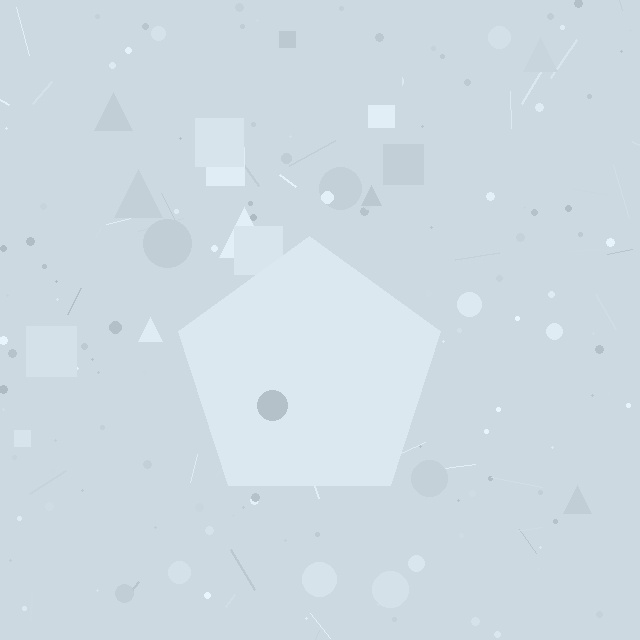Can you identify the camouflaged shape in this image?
The camouflaged shape is a pentagon.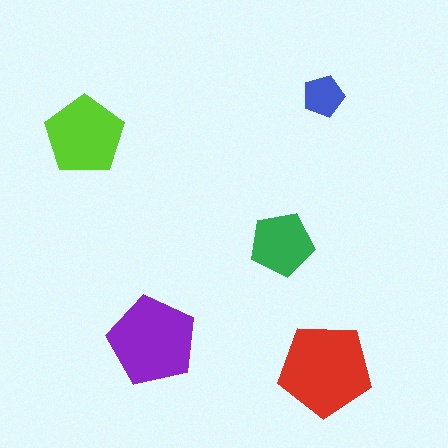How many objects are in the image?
There are 5 objects in the image.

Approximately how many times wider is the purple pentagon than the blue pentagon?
About 2 times wider.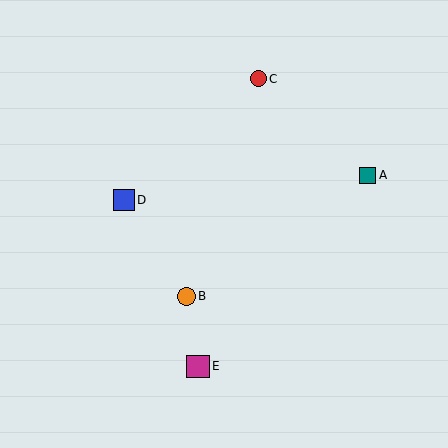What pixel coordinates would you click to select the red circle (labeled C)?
Click at (258, 79) to select the red circle C.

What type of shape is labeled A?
Shape A is a teal square.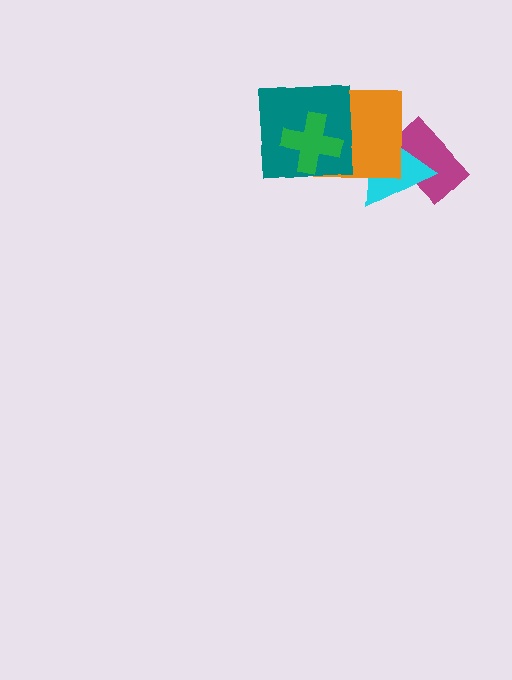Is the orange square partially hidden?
Yes, it is partially covered by another shape.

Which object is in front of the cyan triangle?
The orange square is in front of the cyan triangle.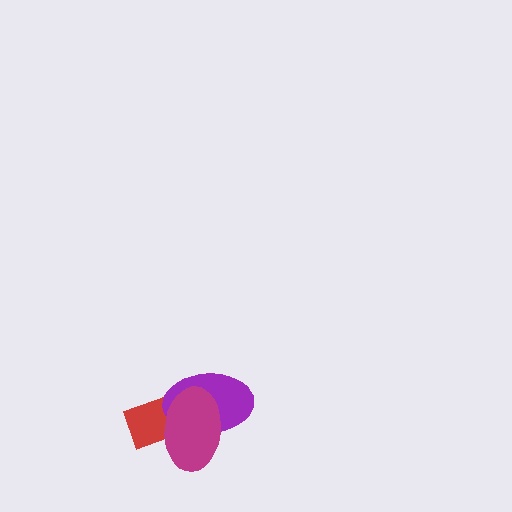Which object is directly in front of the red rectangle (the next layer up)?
The purple ellipse is directly in front of the red rectangle.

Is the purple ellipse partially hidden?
Yes, it is partially covered by another shape.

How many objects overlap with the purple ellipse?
2 objects overlap with the purple ellipse.